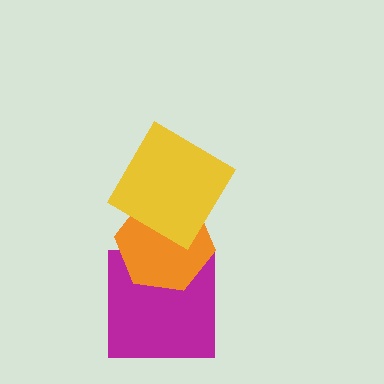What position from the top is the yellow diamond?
The yellow diamond is 1st from the top.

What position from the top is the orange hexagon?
The orange hexagon is 2nd from the top.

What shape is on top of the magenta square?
The orange hexagon is on top of the magenta square.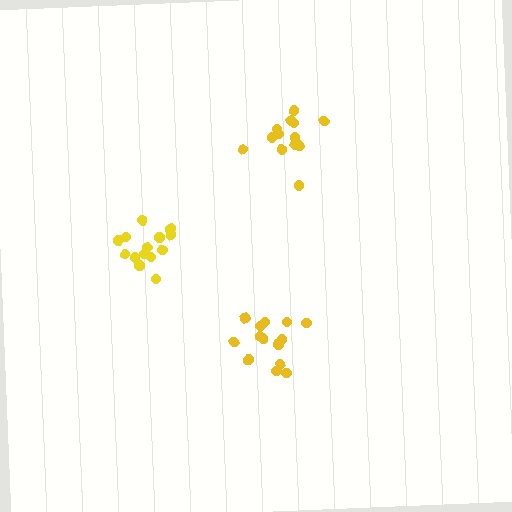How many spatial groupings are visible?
There are 3 spatial groupings.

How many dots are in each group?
Group 1: 14 dots, Group 2: 14 dots, Group 3: 14 dots (42 total).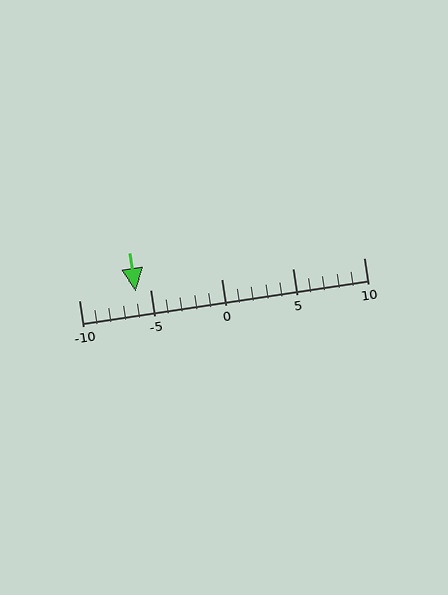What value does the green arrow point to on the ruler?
The green arrow points to approximately -6.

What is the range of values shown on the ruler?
The ruler shows values from -10 to 10.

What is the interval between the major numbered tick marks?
The major tick marks are spaced 5 units apart.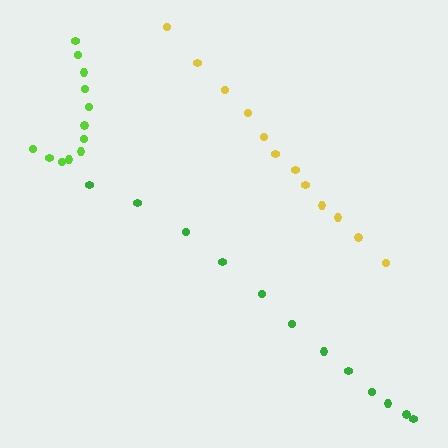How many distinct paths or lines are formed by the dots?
There are 3 distinct paths.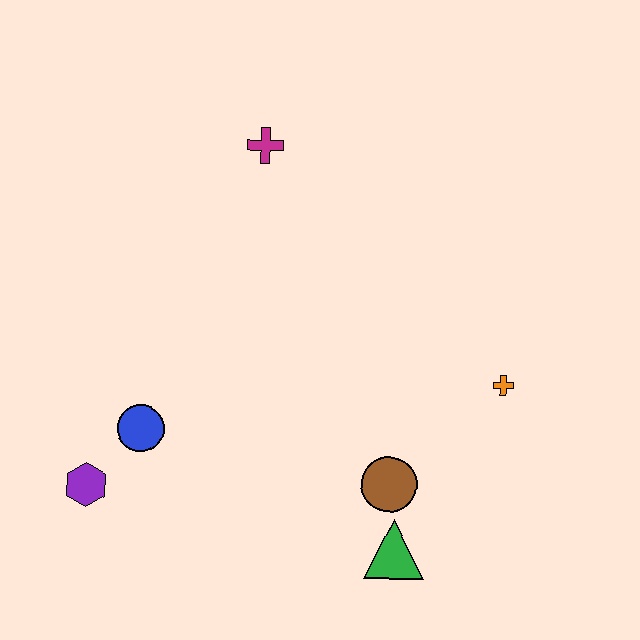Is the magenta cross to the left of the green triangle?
Yes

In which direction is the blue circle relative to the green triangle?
The blue circle is to the left of the green triangle.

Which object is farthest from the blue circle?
The orange cross is farthest from the blue circle.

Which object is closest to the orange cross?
The brown circle is closest to the orange cross.